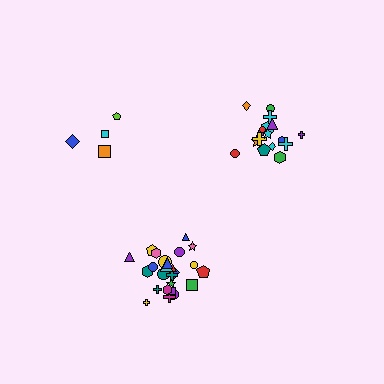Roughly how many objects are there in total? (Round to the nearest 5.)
Roughly 45 objects in total.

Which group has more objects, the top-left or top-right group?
The top-right group.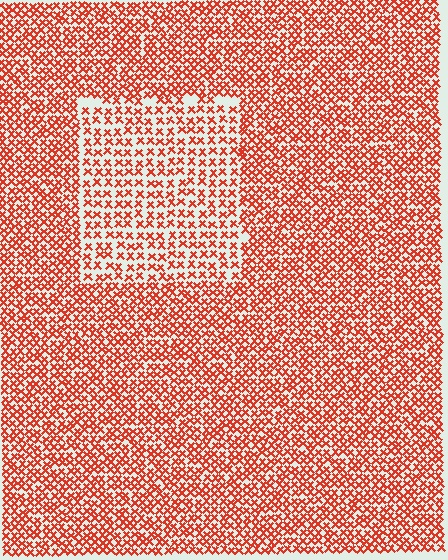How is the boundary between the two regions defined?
The boundary is defined by a change in element density (approximately 1.7x ratio). All elements are the same color, size, and shape.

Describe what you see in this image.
The image contains small red elements arranged at two different densities. A rectangle-shaped region is visible where the elements are less densely packed than the surrounding area.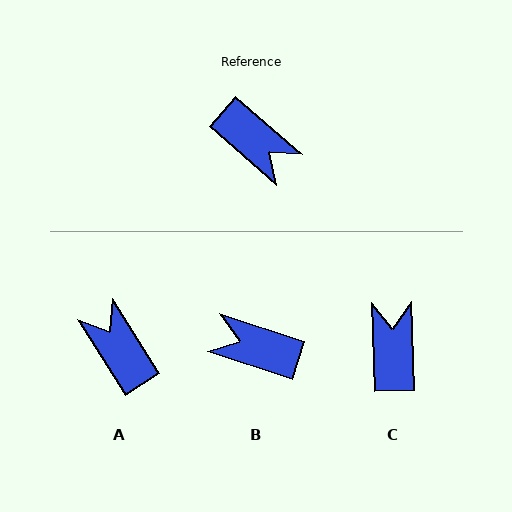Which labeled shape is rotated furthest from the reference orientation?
A, about 163 degrees away.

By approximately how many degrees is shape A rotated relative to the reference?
Approximately 163 degrees counter-clockwise.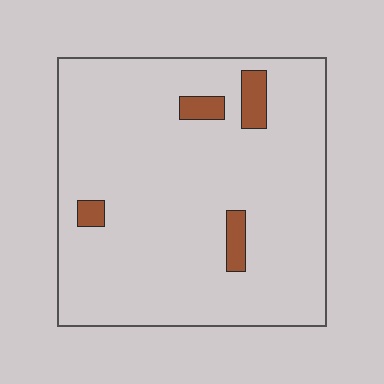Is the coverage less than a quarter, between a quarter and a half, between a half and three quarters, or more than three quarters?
Less than a quarter.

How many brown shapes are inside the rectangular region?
4.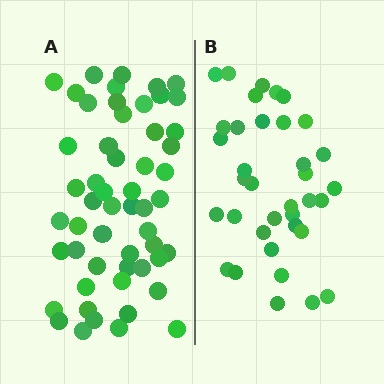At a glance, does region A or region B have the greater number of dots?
Region A (the left region) has more dots.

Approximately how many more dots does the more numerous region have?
Region A has approximately 20 more dots than region B.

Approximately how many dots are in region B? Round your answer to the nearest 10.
About 40 dots. (The exact count is 36, which rounds to 40.)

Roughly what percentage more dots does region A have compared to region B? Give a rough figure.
About 50% more.